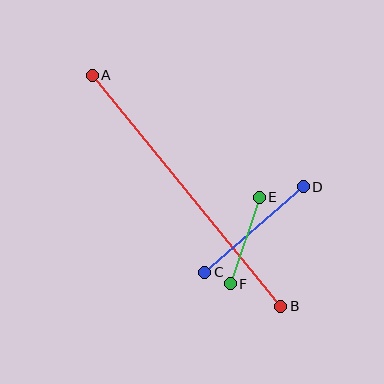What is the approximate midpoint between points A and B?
The midpoint is at approximately (186, 191) pixels.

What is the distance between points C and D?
The distance is approximately 131 pixels.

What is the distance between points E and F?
The distance is approximately 91 pixels.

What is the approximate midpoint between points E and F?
The midpoint is at approximately (245, 240) pixels.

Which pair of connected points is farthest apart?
Points A and B are farthest apart.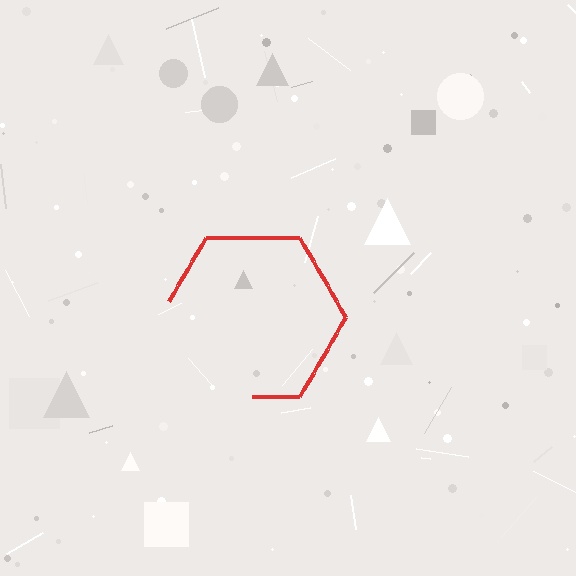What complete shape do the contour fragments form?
The contour fragments form a hexagon.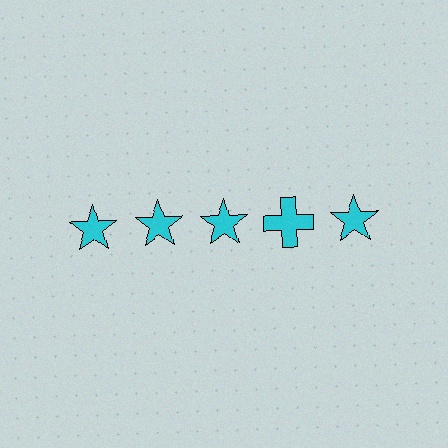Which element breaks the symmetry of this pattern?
The cyan cross in the top row, second from right column breaks the symmetry. All other shapes are cyan stars.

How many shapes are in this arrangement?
There are 5 shapes arranged in a grid pattern.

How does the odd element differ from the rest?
It has a different shape: cross instead of star.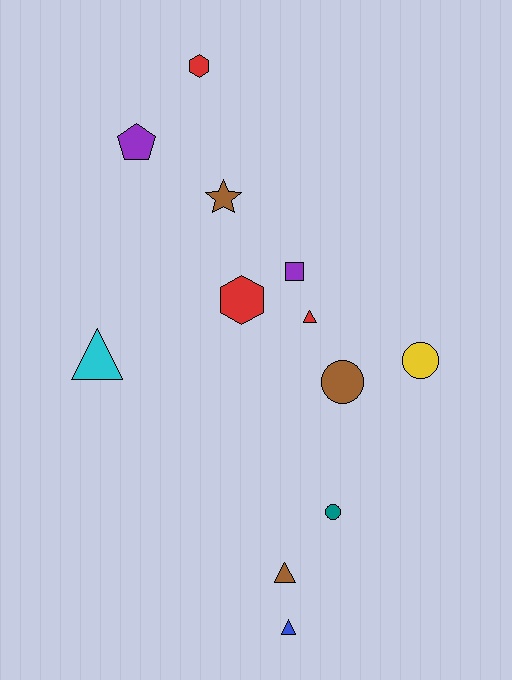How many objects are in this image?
There are 12 objects.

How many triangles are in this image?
There are 4 triangles.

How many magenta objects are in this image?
There are no magenta objects.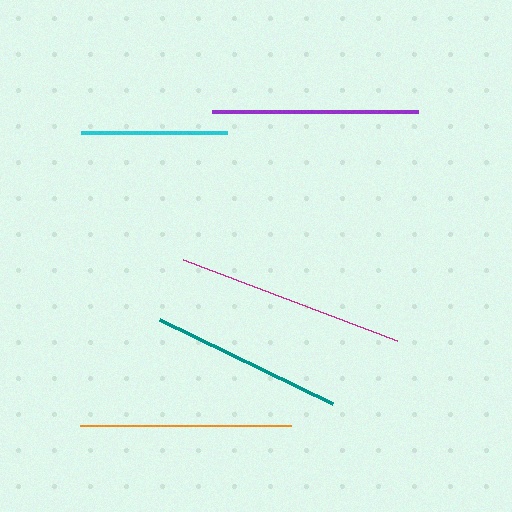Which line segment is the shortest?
The cyan line is the shortest at approximately 146 pixels.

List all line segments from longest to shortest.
From longest to shortest: magenta, orange, purple, teal, cyan.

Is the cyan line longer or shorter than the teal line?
The teal line is longer than the cyan line.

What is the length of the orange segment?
The orange segment is approximately 211 pixels long.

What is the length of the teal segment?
The teal segment is approximately 192 pixels long.